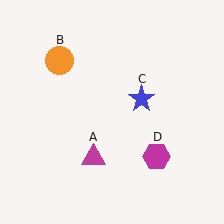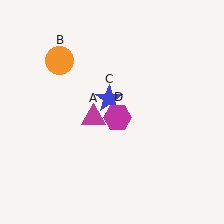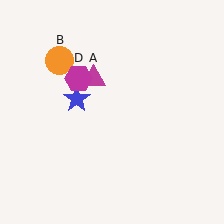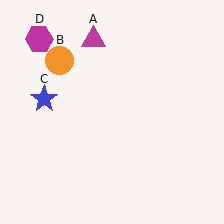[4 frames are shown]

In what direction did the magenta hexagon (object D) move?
The magenta hexagon (object D) moved up and to the left.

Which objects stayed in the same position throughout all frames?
Orange circle (object B) remained stationary.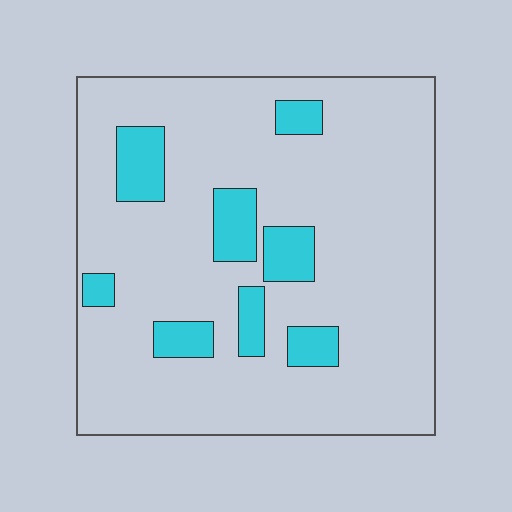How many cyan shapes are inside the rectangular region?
8.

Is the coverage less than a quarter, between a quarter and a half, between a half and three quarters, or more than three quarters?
Less than a quarter.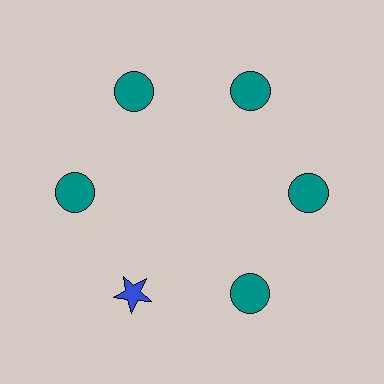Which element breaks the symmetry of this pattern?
The blue star at roughly the 7 o'clock position breaks the symmetry. All other shapes are teal circles.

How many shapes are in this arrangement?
There are 6 shapes arranged in a ring pattern.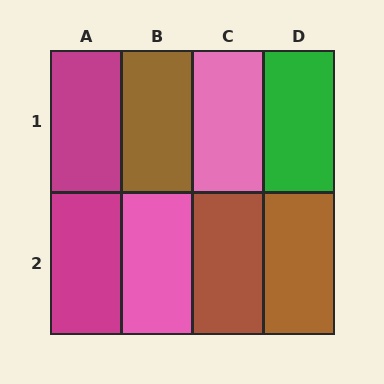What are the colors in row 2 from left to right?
Magenta, pink, brown, brown.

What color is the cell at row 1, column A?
Magenta.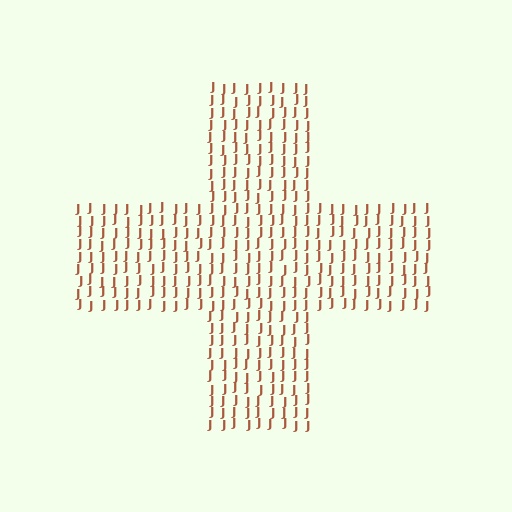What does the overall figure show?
The overall figure shows a cross.